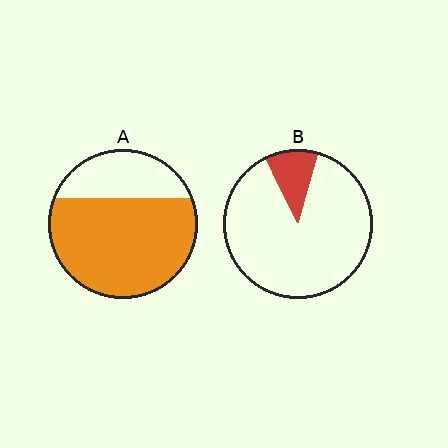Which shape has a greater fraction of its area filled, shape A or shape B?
Shape A.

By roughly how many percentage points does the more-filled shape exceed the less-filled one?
By roughly 60 percentage points (A over B).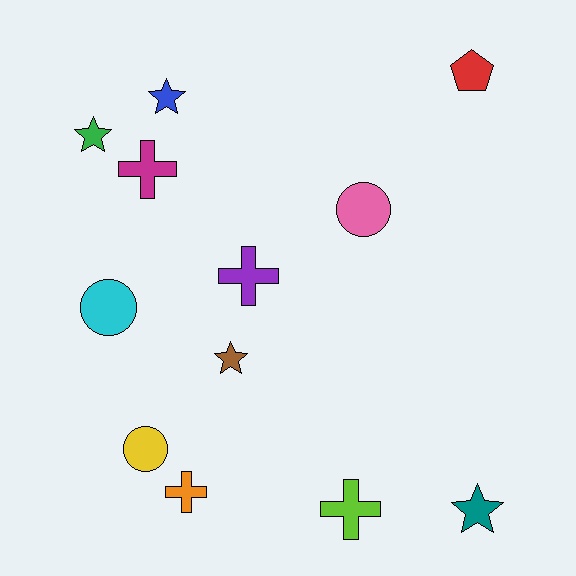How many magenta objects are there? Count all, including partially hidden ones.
There is 1 magenta object.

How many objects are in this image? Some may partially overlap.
There are 12 objects.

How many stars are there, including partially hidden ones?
There are 4 stars.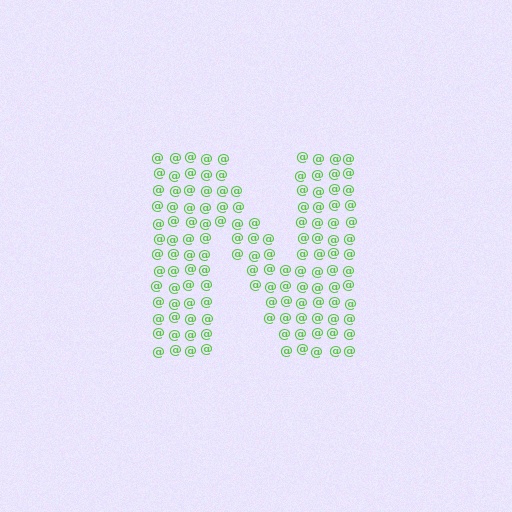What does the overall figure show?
The overall figure shows the letter N.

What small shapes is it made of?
It is made of small at signs.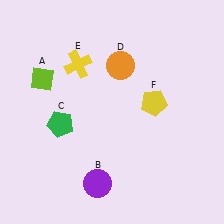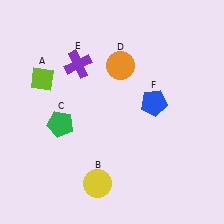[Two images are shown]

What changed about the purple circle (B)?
In Image 1, B is purple. In Image 2, it changed to yellow.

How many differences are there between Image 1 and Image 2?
There are 3 differences between the two images.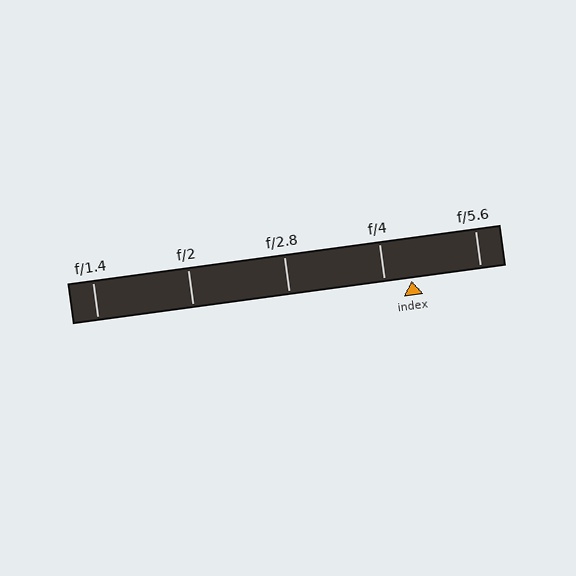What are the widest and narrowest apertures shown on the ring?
The widest aperture shown is f/1.4 and the narrowest is f/5.6.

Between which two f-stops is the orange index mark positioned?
The index mark is between f/4 and f/5.6.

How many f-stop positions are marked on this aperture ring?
There are 5 f-stop positions marked.